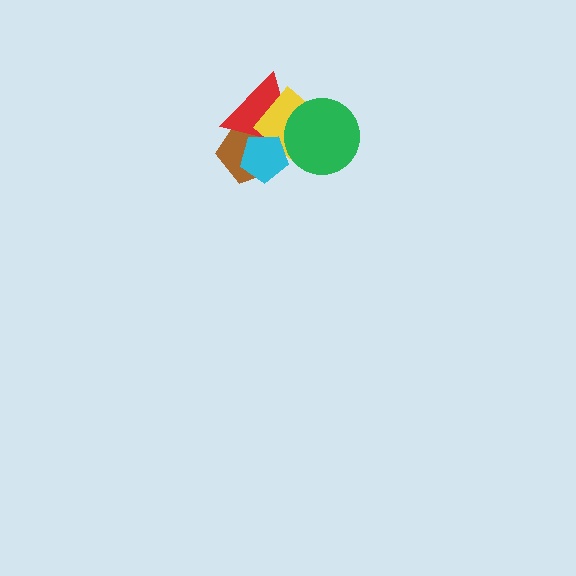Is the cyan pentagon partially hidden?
No, no other shape covers it.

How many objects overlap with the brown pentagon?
3 objects overlap with the brown pentagon.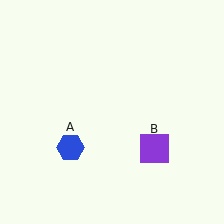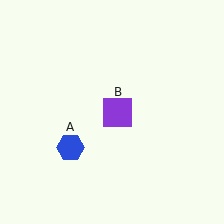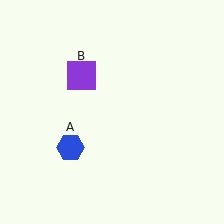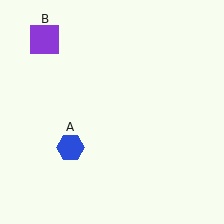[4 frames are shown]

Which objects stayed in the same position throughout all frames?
Blue hexagon (object A) remained stationary.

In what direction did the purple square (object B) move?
The purple square (object B) moved up and to the left.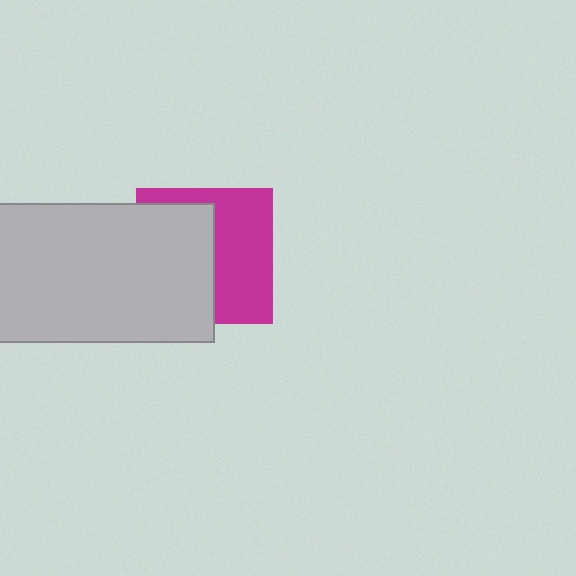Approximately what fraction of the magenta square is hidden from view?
Roughly 51% of the magenta square is hidden behind the light gray rectangle.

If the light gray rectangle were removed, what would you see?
You would see the complete magenta square.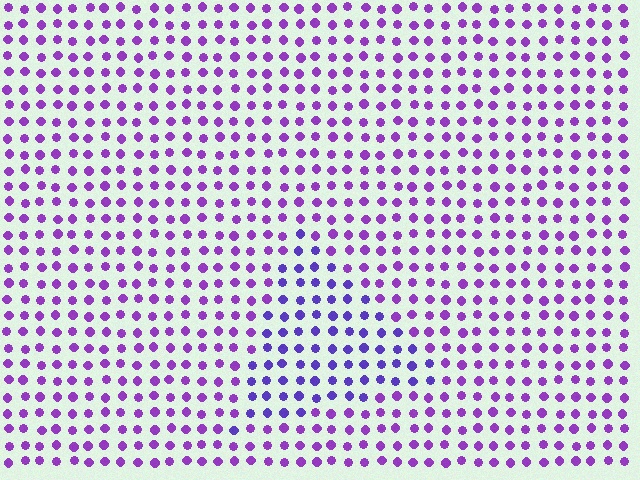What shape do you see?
I see a triangle.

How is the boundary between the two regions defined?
The boundary is defined purely by a slight shift in hue (about 27 degrees). Spacing, size, and orientation are identical on both sides.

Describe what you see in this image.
The image is filled with small purple elements in a uniform arrangement. A triangle-shaped region is visible where the elements are tinted to a slightly different hue, forming a subtle color boundary.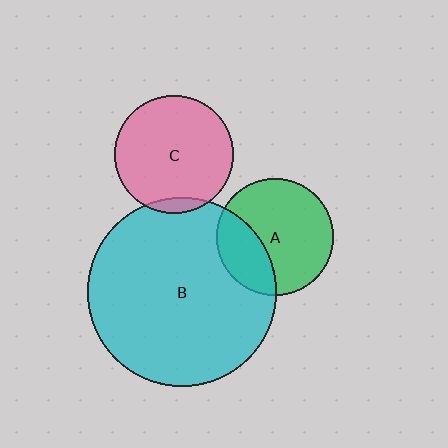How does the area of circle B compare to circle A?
Approximately 2.6 times.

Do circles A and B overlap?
Yes.